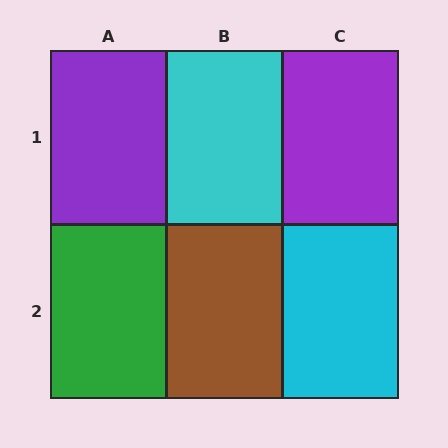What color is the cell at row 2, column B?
Brown.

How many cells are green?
1 cell is green.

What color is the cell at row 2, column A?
Green.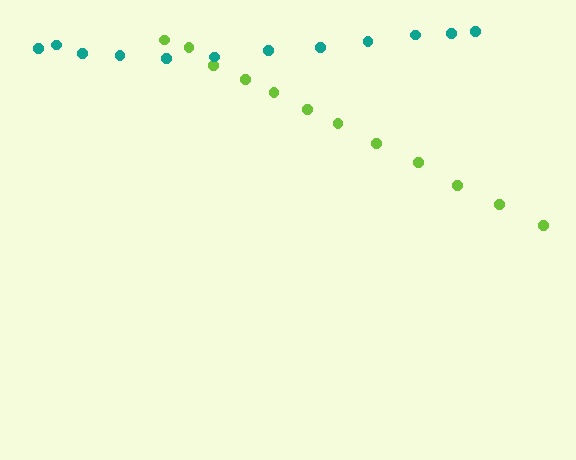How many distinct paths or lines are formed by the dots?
There are 2 distinct paths.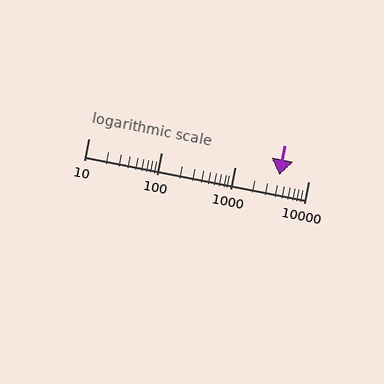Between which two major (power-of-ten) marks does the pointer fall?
The pointer is between 1000 and 10000.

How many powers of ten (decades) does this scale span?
The scale spans 3 decades, from 10 to 10000.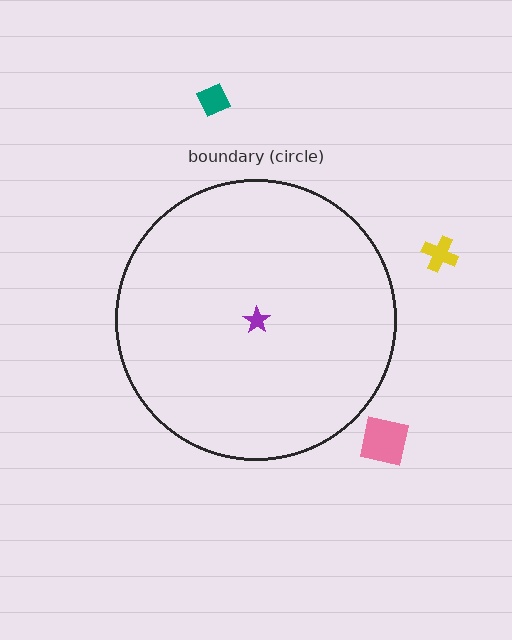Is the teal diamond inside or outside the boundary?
Outside.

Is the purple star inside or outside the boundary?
Inside.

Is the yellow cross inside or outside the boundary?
Outside.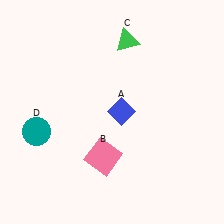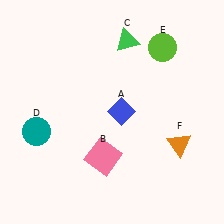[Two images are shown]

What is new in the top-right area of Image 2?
A lime circle (E) was added in the top-right area of Image 2.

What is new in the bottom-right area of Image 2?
An orange triangle (F) was added in the bottom-right area of Image 2.